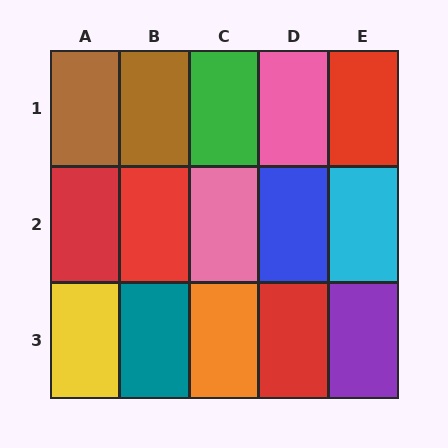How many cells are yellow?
1 cell is yellow.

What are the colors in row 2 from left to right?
Red, red, pink, blue, cyan.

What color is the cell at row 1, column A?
Brown.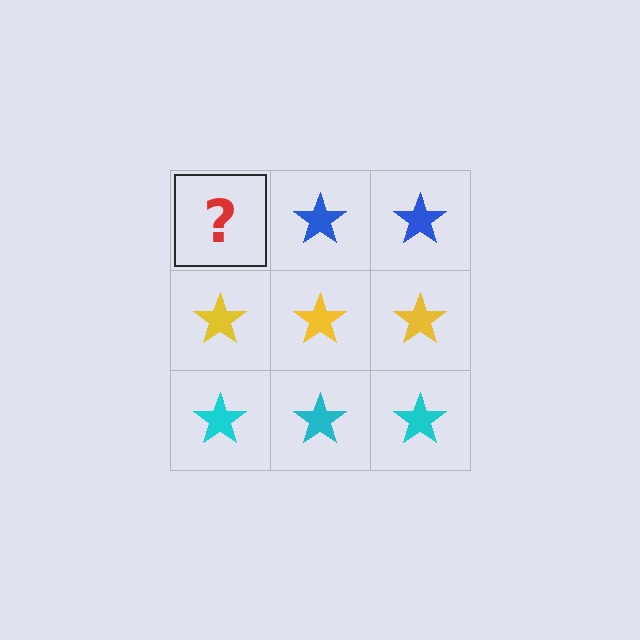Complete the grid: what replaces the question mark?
The question mark should be replaced with a blue star.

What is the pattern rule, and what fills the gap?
The rule is that each row has a consistent color. The gap should be filled with a blue star.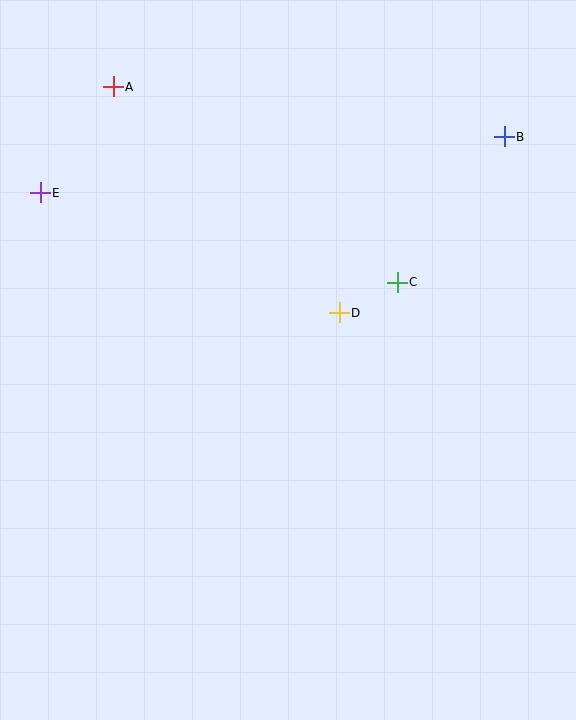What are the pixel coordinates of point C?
Point C is at (397, 282).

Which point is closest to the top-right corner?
Point B is closest to the top-right corner.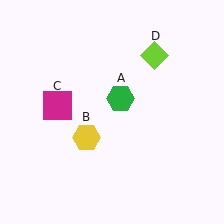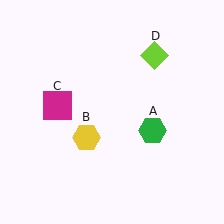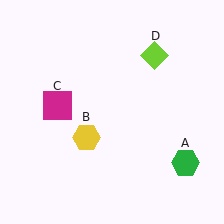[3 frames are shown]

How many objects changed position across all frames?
1 object changed position: green hexagon (object A).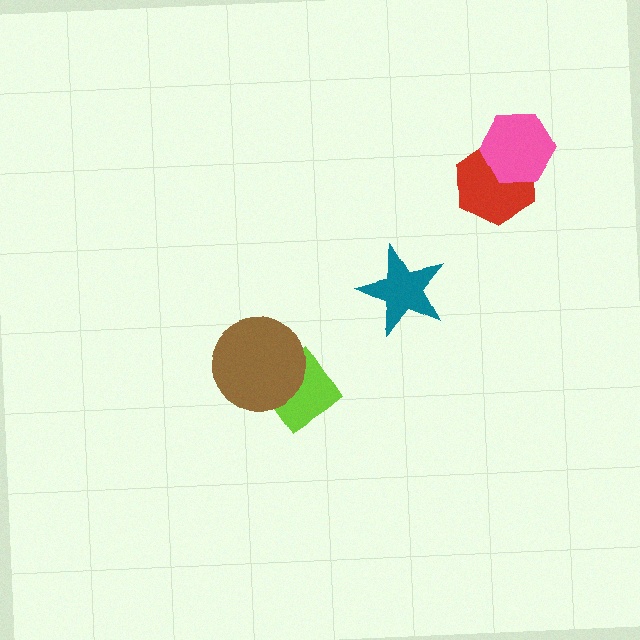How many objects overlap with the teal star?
0 objects overlap with the teal star.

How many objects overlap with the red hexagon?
1 object overlaps with the red hexagon.